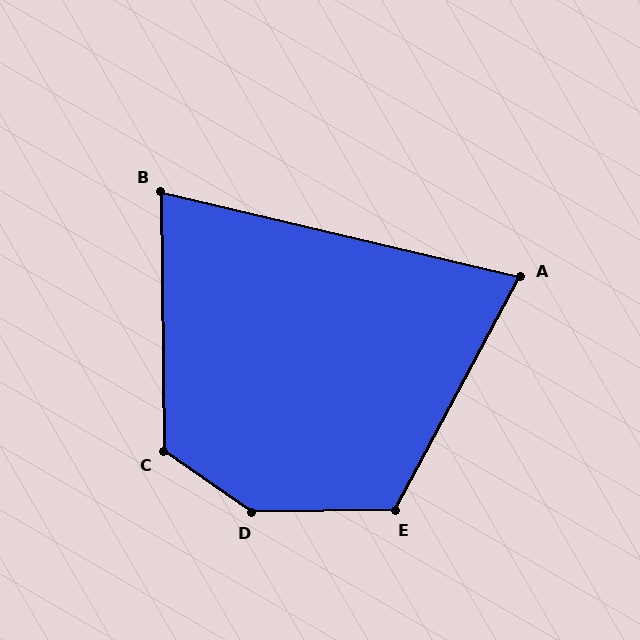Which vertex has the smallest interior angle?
A, at approximately 75 degrees.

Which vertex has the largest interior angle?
D, at approximately 144 degrees.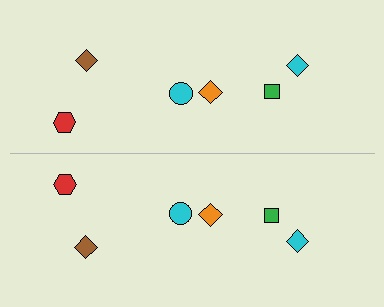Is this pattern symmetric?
Yes, this pattern has bilateral (reflection) symmetry.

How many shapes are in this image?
There are 12 shapes in this image.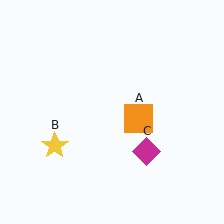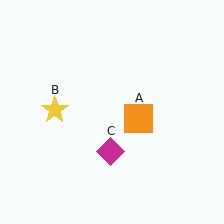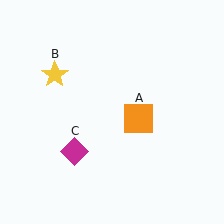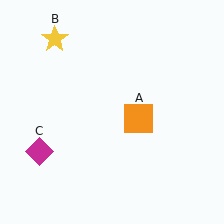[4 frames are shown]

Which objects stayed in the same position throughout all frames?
Orange square (object A) remained stationary.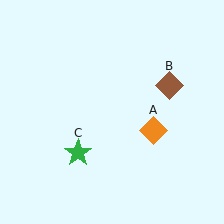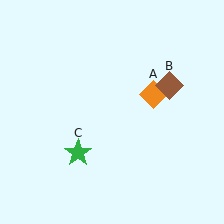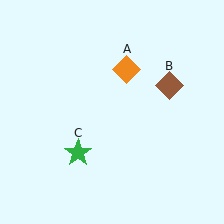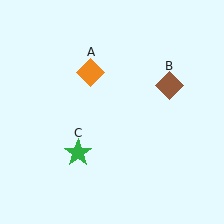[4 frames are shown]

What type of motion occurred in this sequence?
The orange diamond (object A) rotated counterclockwise around the center of the scene.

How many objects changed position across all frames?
1 object changed position: orange diamond (object A).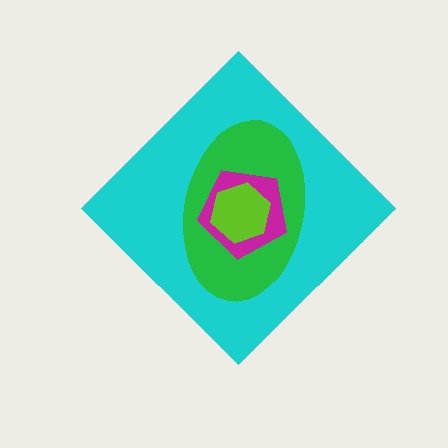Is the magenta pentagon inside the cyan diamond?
Yes.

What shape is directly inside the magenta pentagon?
The lime hexagon.